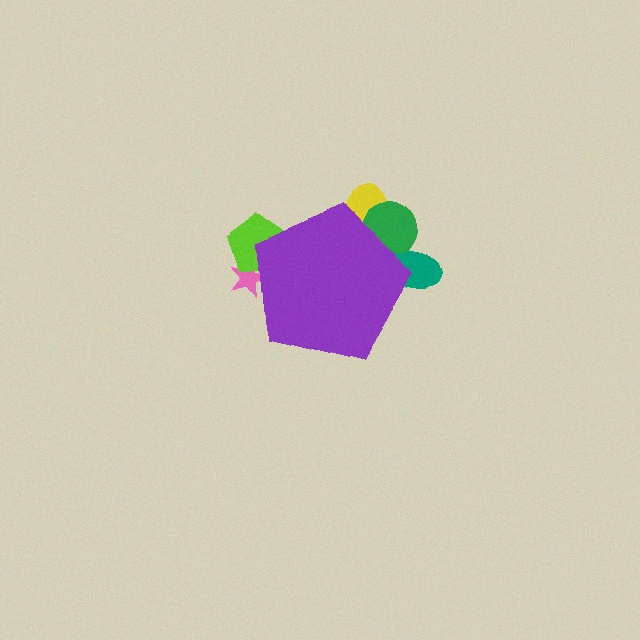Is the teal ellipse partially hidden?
Yes, the teal ellipse is partially hidden behind the purple pentagon.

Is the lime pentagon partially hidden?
Yes, the lime pentagon is partially hidden behind the purple pentagon.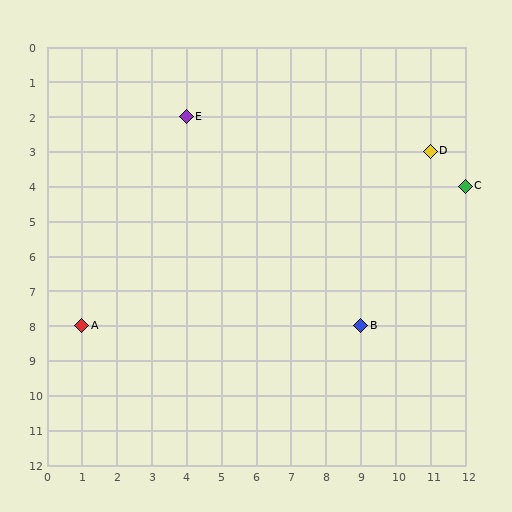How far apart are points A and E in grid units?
Points A and E are 3 columns and 6 rows apart (about 6.7 grid units diagonally).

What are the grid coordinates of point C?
Point C is at grid coordinates (12, 4).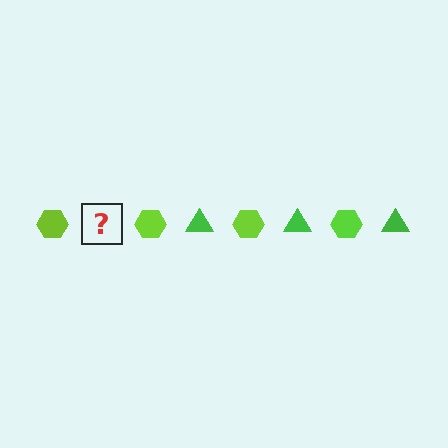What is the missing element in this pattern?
The missing element is a green triangle.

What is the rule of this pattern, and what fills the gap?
The rule is that the pattern alternates between lime hexagon and green triangle. The gap should be filled with a green triangle.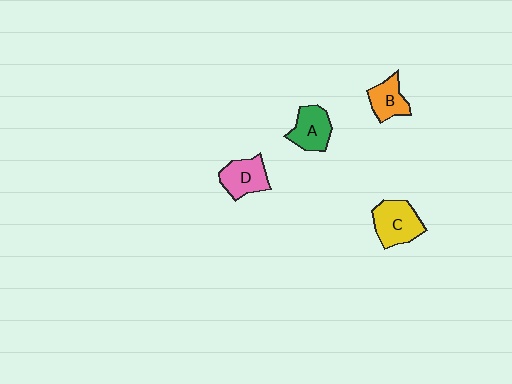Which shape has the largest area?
Shape C (yellow).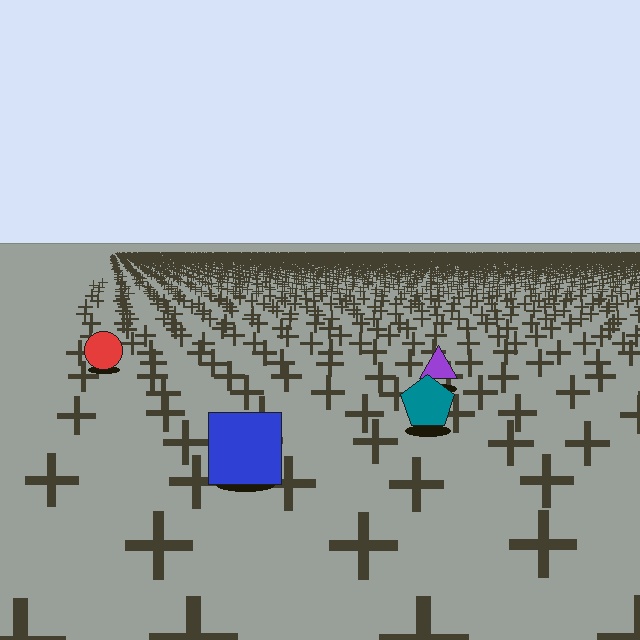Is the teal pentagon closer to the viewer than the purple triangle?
Yes. The teal pentagon is closer — you can tell from the texture gradient: the ground texture is coarser near it.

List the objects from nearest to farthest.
From nearest to farthest: the blue square, the teal pentagon, the purple triangle, the red circle.